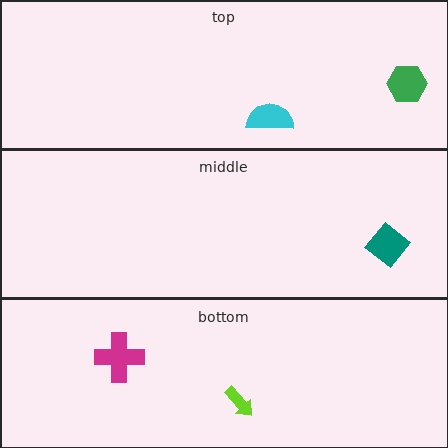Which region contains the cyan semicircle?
The top region.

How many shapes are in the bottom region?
2.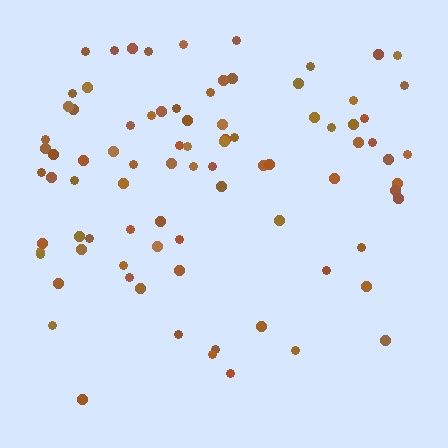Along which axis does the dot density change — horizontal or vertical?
Vertical.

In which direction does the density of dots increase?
From bottom to top, with the top side densest.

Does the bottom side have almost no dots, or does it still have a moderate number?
Still a moderate number, just noticeably fewer than the top.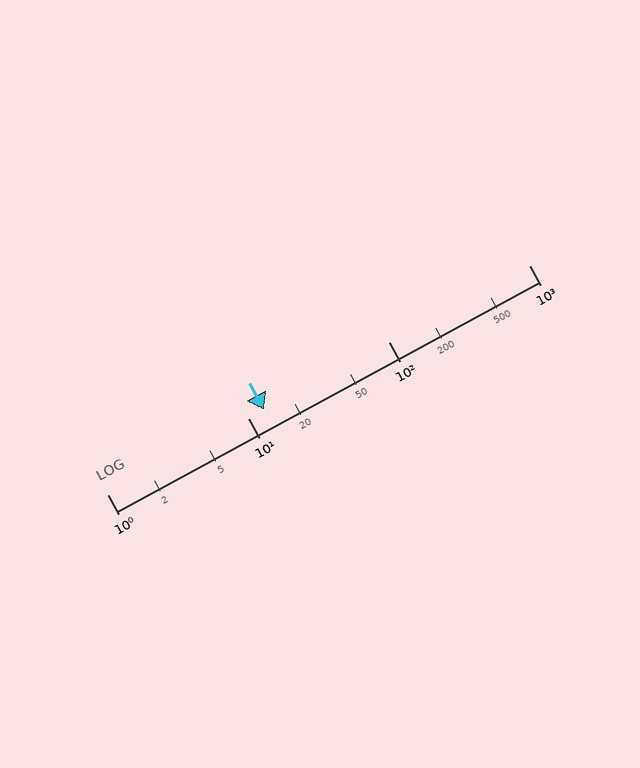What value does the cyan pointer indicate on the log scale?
The pointer indicates approximately 13.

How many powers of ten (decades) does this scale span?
The scale spans 3 decades, from 1 to 1000.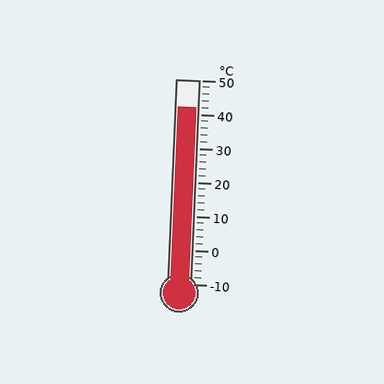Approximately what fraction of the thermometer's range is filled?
The thermometer is filled to approximately 85% of its range.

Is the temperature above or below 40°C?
The temperature is above 40°C.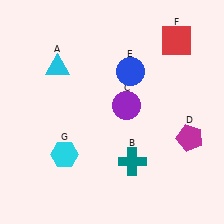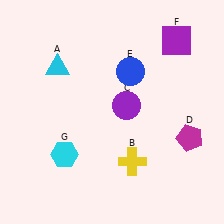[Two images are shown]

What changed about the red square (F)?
In Image 1, F is red. In Image 2, it changed to purple.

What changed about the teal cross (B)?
In Image 1, B is teal. In Image 2, it changed to yellow.